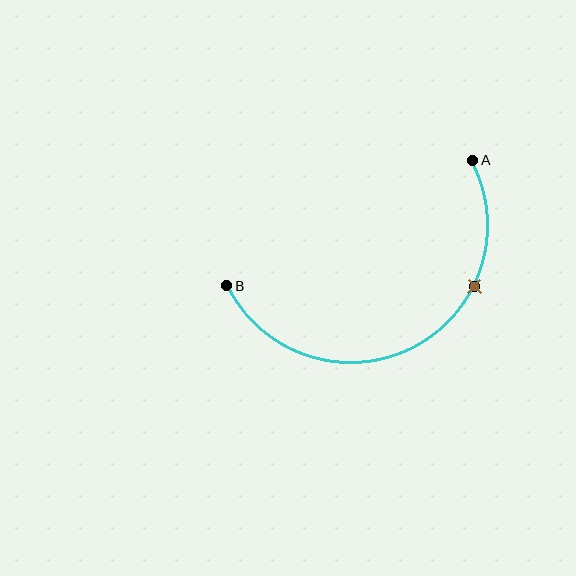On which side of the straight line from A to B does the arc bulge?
The arc bulges below the straight line connecting A and B.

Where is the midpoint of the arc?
The arc midpoint is the point on the curve farthest from the straight line joining A and B. It sits below that line.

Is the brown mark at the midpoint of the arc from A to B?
No. The brown mark lies on the arc but is closer to endpoint A. The arc midpoint would be at the point on the curve equidistant along the arc from both A and B.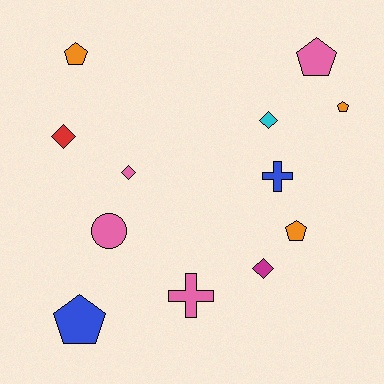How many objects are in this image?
There are 12 objects.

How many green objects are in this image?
There are no green objects.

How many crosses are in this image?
There are 2 crosses.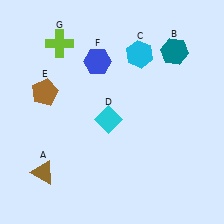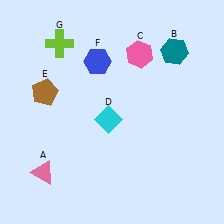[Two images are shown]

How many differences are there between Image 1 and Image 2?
There are 2 differences between the two images.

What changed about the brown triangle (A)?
In Image 1, A is brown. In Image 2, it changed to pink.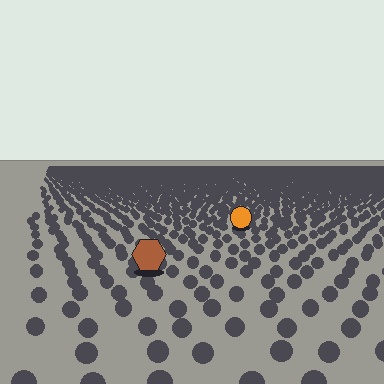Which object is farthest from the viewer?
The orange circle is farthest from the viewer. It appears smaller and the ground texture around it is denser.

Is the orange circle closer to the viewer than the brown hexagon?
No. The brown hexagon is closer — you can tell from the texture gradient: the ground texture is coarser near it.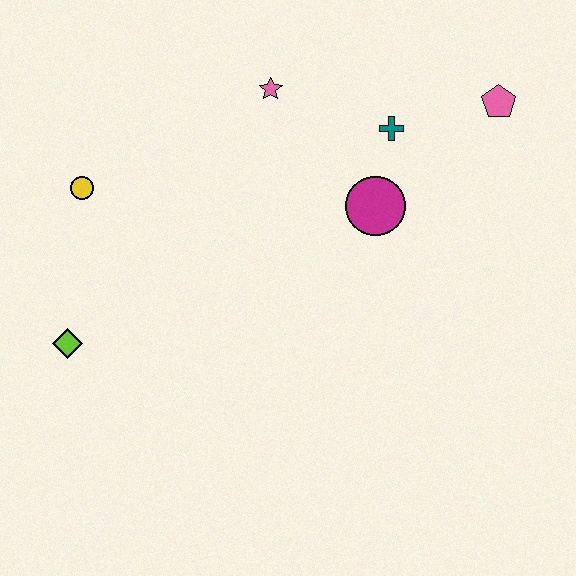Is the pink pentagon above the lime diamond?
Yes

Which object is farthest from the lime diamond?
The pink pentagon is farthest from the lime diamond.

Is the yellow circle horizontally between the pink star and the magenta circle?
No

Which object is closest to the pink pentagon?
The teal cross is closest to the pink pentagon.